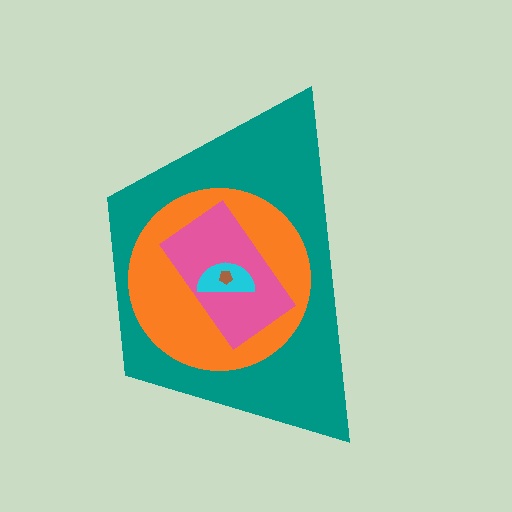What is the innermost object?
The brown pentagon.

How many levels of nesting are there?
5.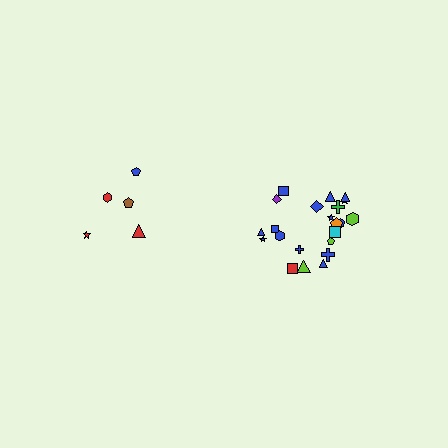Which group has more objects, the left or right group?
The right group.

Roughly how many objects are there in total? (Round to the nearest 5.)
Roughly 25 objects in total.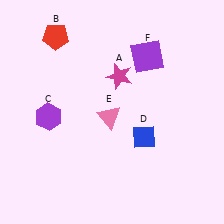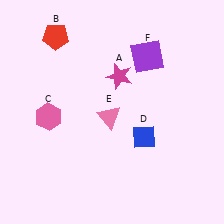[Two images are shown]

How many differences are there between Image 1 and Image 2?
There is 1 difference between the two images.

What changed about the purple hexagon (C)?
In Image 1, C is purple. In Image 2, it changed to pink.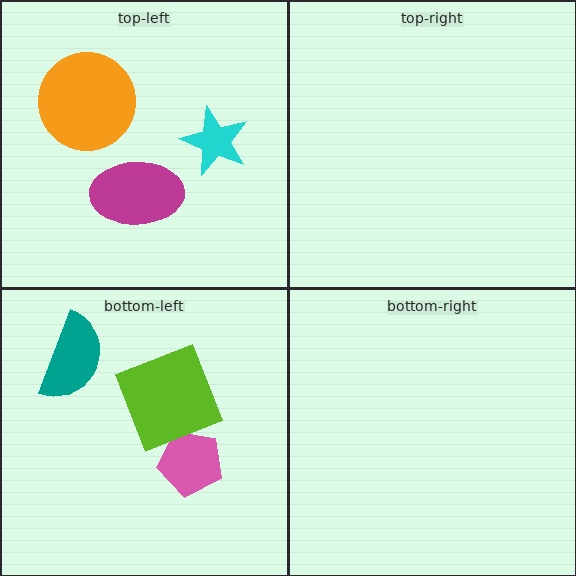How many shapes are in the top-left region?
3.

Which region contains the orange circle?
The top-left region.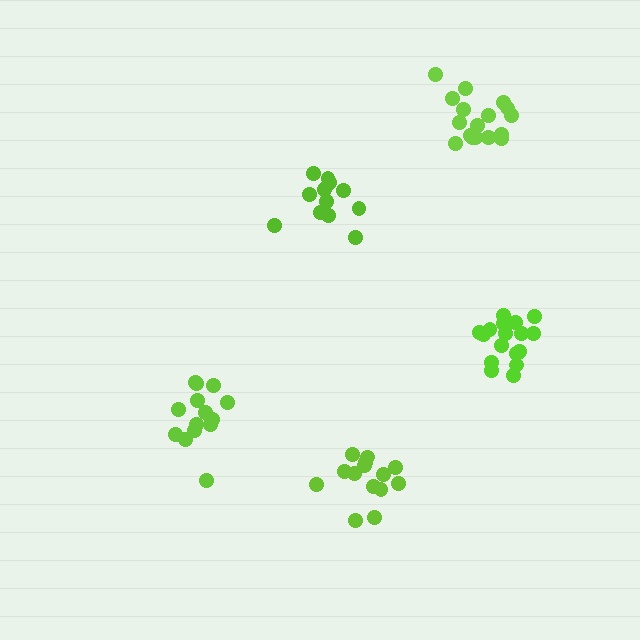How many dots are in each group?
Group 1: 14 dots, Group 2: 13 dots, Group 3: 17 dots, Group 4: 18 dots, Group 5: 14 dots (76 total).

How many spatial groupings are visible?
There are 5 spatial groupings.